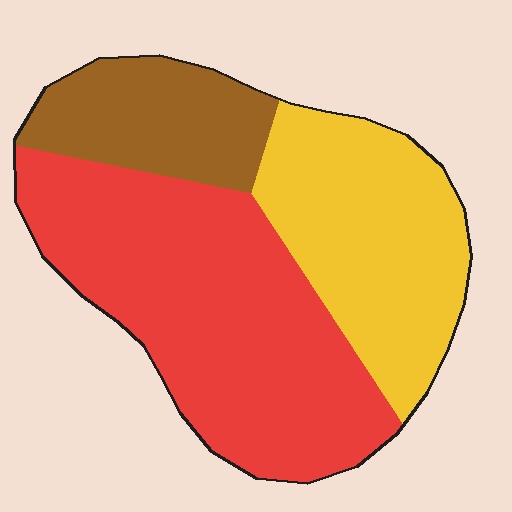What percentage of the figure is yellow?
Yellow covers about 30% of the figure.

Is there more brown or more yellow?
Yellow.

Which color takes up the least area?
Brown, at roughly 20%.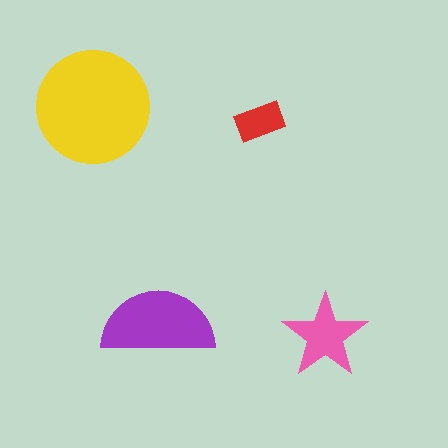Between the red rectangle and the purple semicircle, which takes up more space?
The purple semicircle.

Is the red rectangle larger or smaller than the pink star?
Smaller.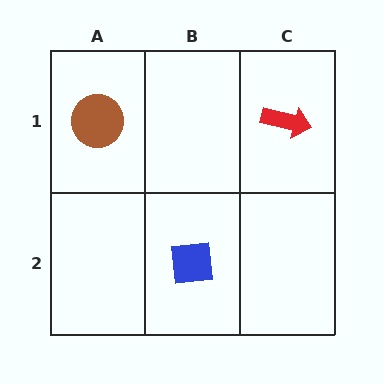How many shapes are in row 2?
1 shape.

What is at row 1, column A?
A brown circle.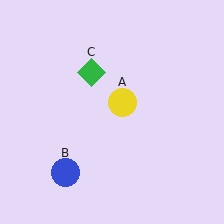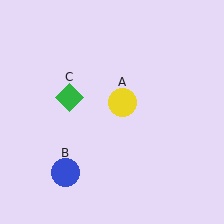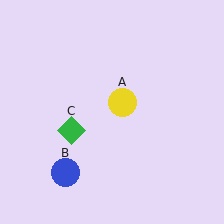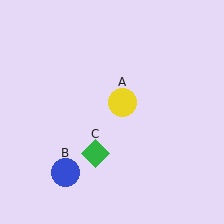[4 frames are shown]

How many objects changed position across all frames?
1 object changed position: green diamond (object C).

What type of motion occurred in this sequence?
The green diamond (object C) rotated counterclockwise around the center of the scene.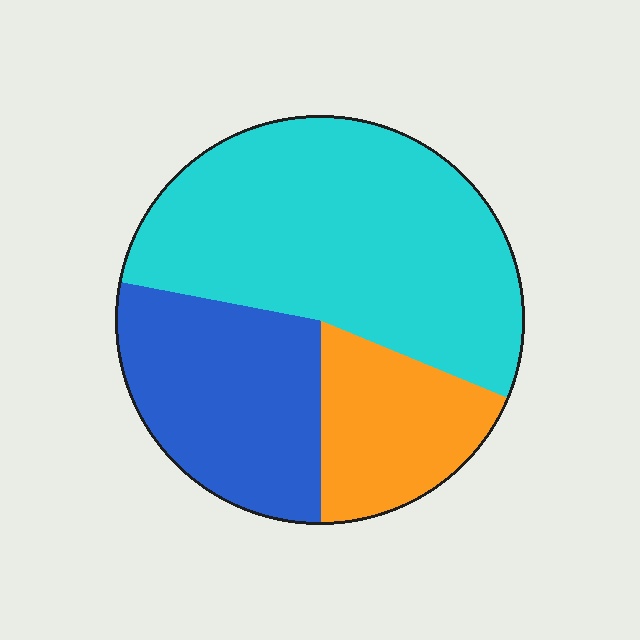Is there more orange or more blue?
Blue.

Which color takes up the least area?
Orange, at roughly 20%.